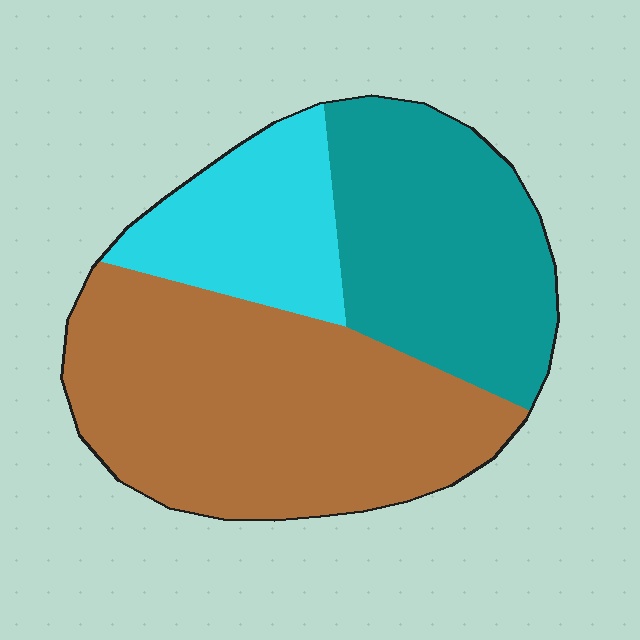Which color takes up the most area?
Brown, at roughly 50%.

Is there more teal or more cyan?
Teal.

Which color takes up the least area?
Cyan, at roughly 20%.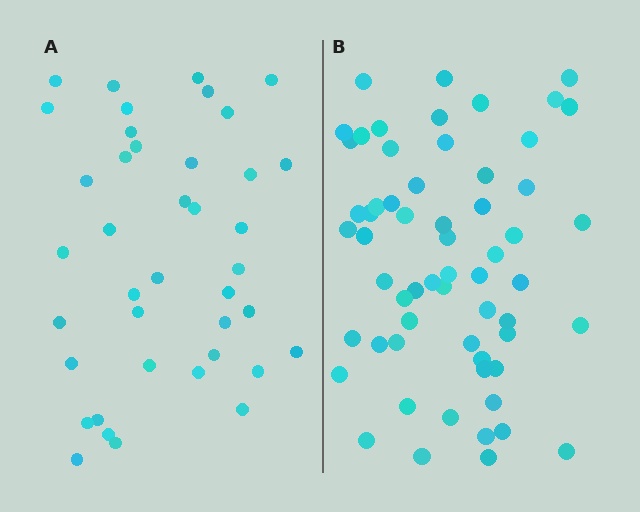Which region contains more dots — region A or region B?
Region B (the right region) has more dots.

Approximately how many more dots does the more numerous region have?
Region B has approximately 20 more dots than region A.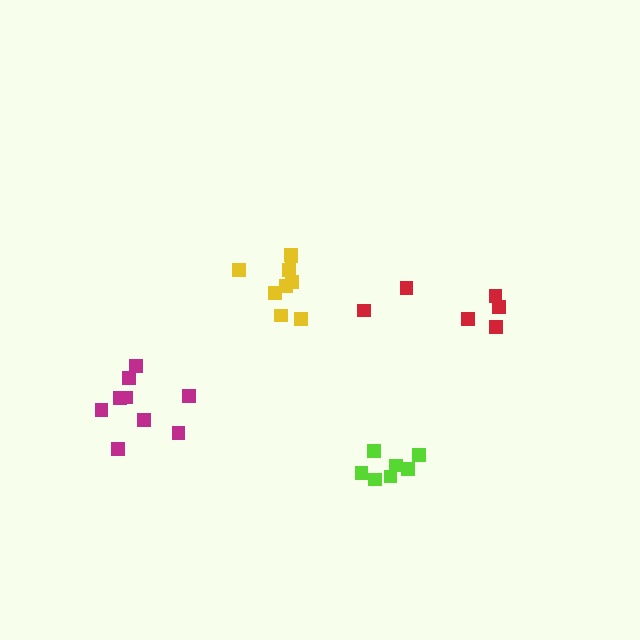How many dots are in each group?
Group 1: 9 dots, Group 2: 6 dots, Group 3: 9 dots, Group 4: 7 dots (31 total).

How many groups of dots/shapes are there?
There are 4 groups.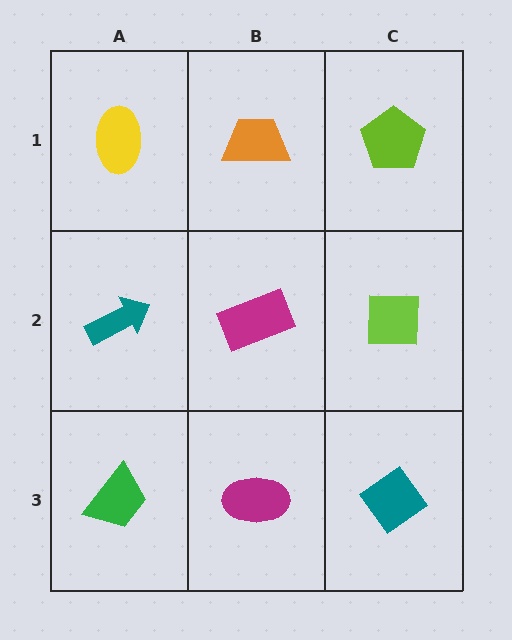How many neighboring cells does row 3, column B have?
3.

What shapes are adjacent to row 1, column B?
A magenta rectangle (row 2, column B), a yellow ellipse (row 1, column A), a lime pentagon (row 1, column C).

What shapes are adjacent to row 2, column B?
An orange trapezoid (row 1, column B), a magenta ellipse (row 3, column B), a teal arrow (row 2, column A), a lime square (row 2, column C).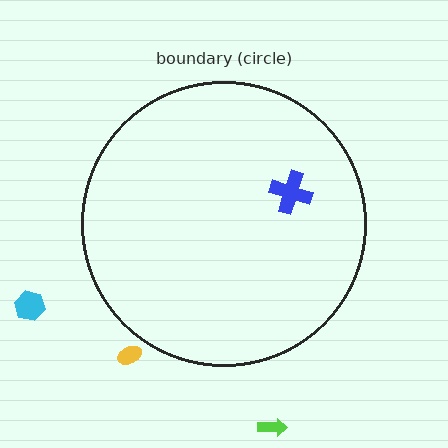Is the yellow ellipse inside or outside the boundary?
Outside.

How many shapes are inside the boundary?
1 inside, 3 outside.